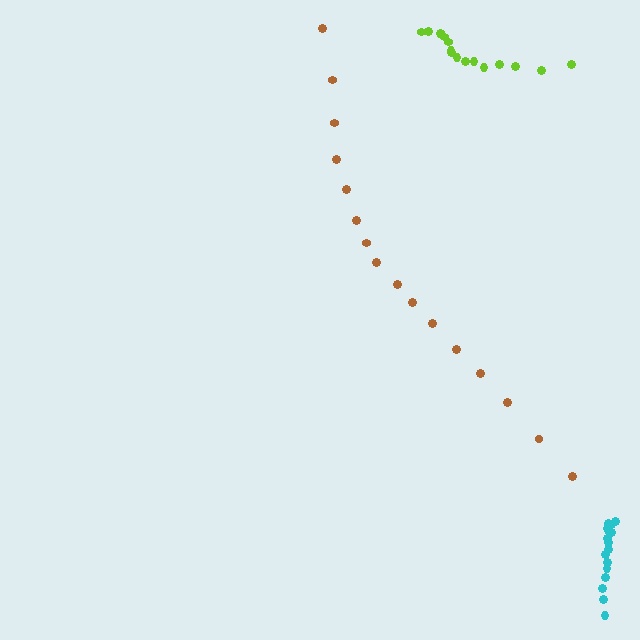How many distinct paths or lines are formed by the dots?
There are 3 distinct paths.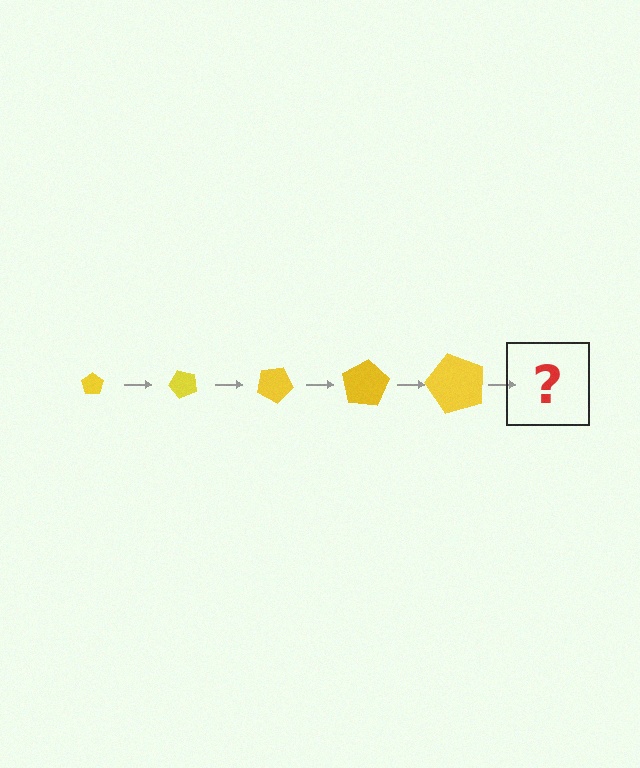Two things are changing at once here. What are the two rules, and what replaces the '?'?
The two rules are that the pentagon grows larger each step and it rotates 50 degrees each step. The '?' should be a pentagon, larger than the previous one and rotated 250 degrees from the start.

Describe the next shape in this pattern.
It should be a pentagon, larger than the previous one and rotated 250 degrees from the start.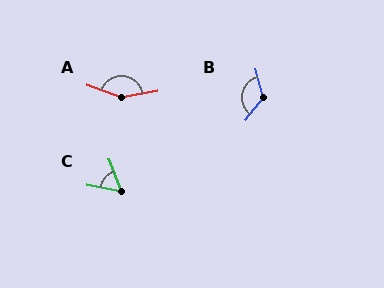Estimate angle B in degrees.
Approximately 128 degrees.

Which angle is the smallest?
C, at approximately 60 degrees.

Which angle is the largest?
A, at approximately 150 degrees.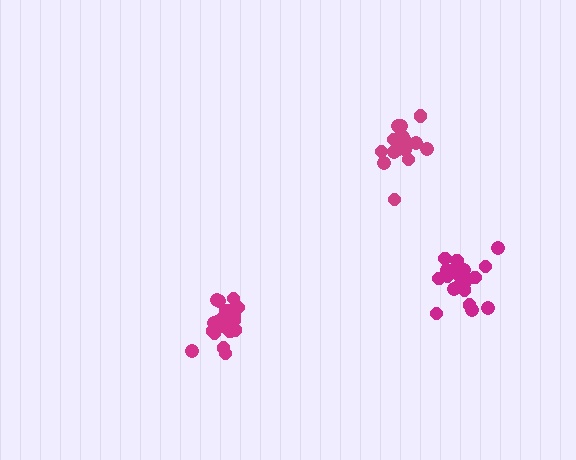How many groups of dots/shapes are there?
There are 3 groups.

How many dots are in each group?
Group 1: 18 dots, Group 2: 21 dots, Group 3: 21 dots (60 total).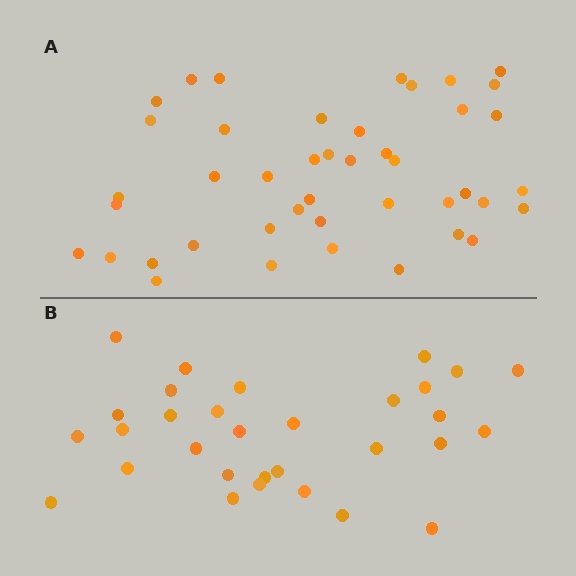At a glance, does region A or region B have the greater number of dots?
Region A (the top region) has more dots.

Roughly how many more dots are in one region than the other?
Region A has roughly 12 or so more dots than region B.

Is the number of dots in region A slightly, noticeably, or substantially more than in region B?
Region A has noticeably more, but not dramatically so. The ratio is roughly 1.4 to 1.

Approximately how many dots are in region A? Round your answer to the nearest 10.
About 40 dots. (The exact count is 43, which rounds to 40.)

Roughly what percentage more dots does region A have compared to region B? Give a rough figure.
About 40% more.